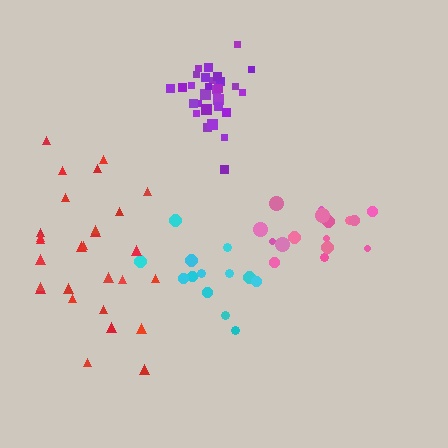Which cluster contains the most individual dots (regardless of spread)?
Purple (29).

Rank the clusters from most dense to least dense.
purple, pink, red, cyan.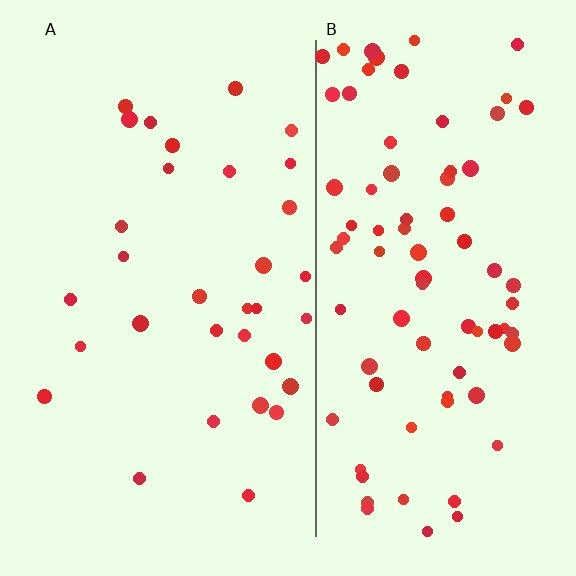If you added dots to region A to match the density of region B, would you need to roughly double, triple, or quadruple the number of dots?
Approximately triple.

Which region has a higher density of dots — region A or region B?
B (the right).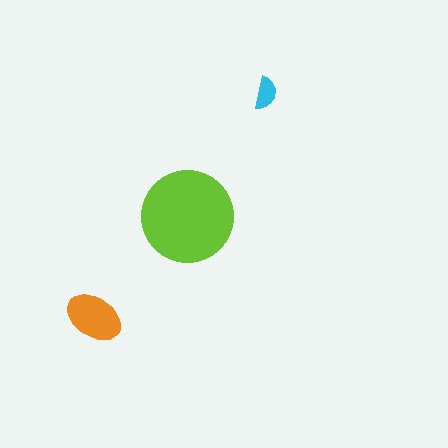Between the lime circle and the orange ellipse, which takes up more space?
The lime circle.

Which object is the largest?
The lime circle.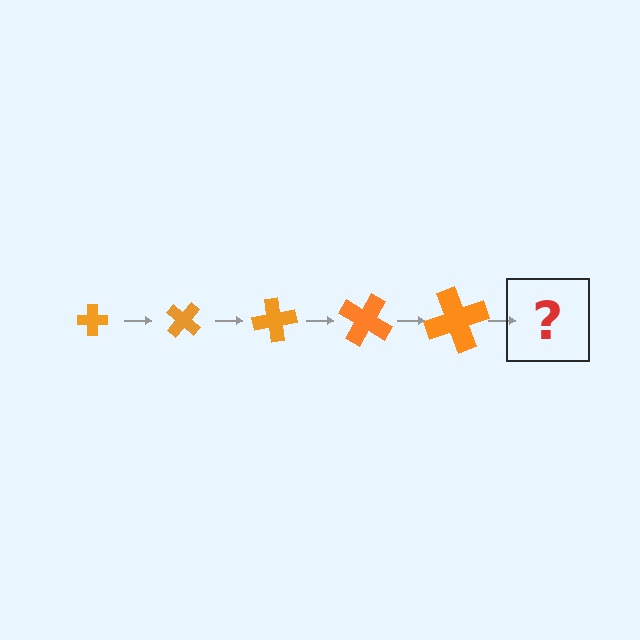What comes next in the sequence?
The next element should be a cross, larger than the previous one and rotated 200 degrees from the start.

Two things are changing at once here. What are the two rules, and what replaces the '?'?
The two rules are that the cross grows larger each step and it rotates 40 degrees each step. The '?' should be a cross, larger than the previous one and rotated 200 degrees from the start.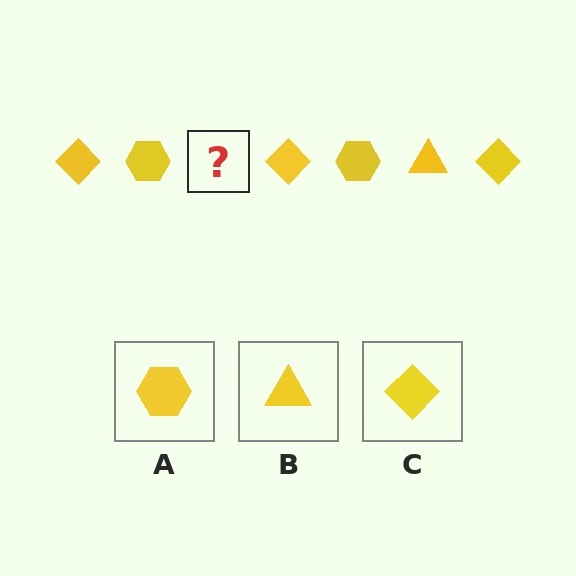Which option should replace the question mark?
Option B.